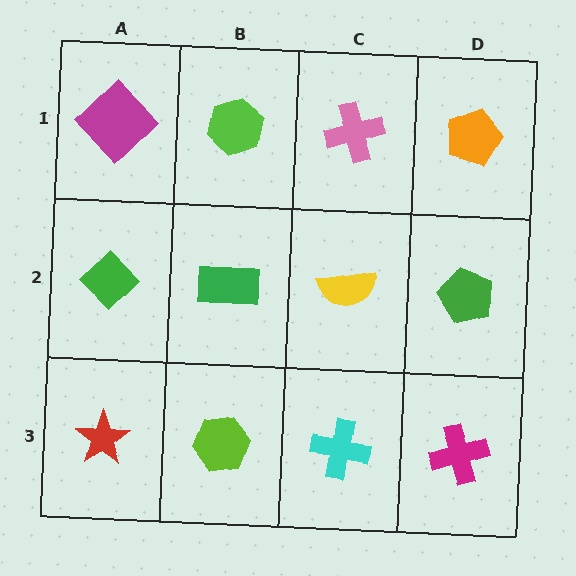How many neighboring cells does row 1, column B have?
3.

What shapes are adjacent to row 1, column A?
A green diamond (row 2, column A), a lime hexagon (row 1, column B).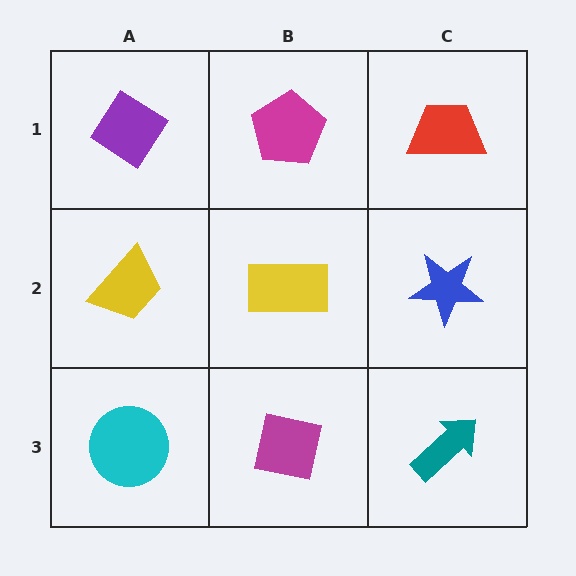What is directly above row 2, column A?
A purple diamond.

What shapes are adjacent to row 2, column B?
A magenta pentagon (row 1, column B), a magenta square (row 3, column B), a yellow trapezoid (row 2, column A), a blue star (row 2, column C).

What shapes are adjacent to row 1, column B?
A yellow rectangle (row 2, column B), a purple diamond (row 1, column A), a red trapezoid (row 1, column C).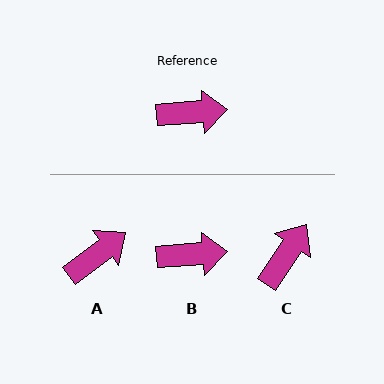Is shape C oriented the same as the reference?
No, it is off by about 52 degrees.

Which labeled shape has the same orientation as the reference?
B.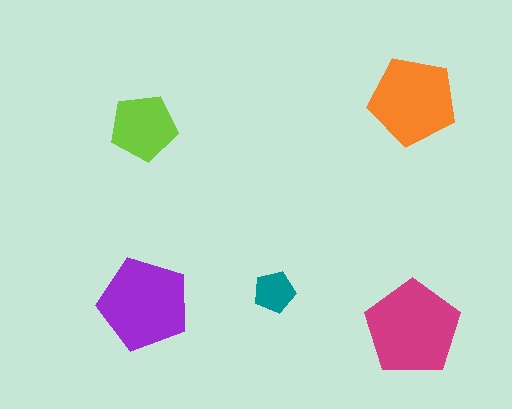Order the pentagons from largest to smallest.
the magenta one, the purple one, the orange one, the lime one, the teal one.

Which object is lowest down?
The magenta pentagon is bottommost.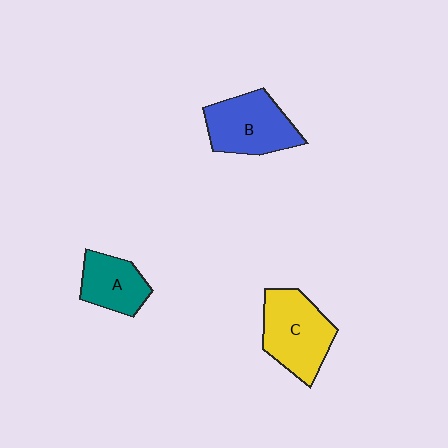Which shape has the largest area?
Shape C (yellow).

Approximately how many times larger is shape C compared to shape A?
Approximately 1.5 times.